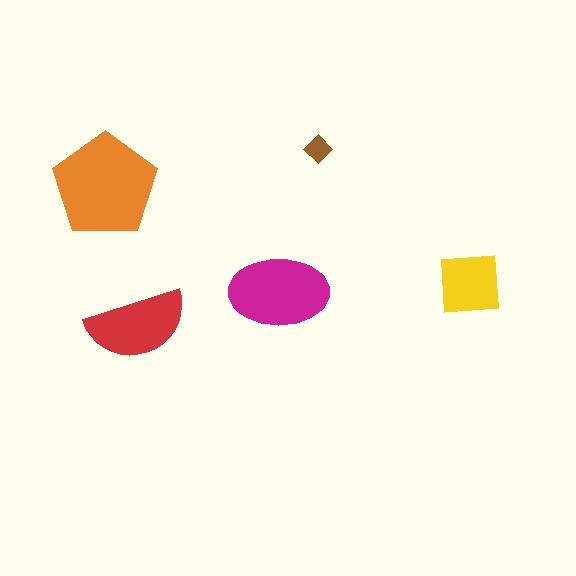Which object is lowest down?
The red semicircle is bottommost.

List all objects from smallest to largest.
The brown diamond, the yellow square, the red semicircle, the magenta ellipse, the orange pentagon.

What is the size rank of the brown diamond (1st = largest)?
5th.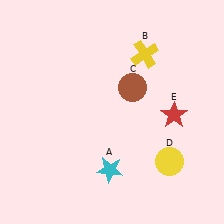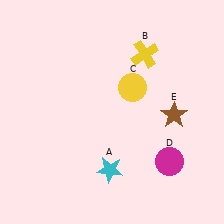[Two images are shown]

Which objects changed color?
C changed from brown to yellow. D changed from yellow to magenta. E changed from red to brown.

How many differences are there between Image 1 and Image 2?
There are 3 differences between the two images.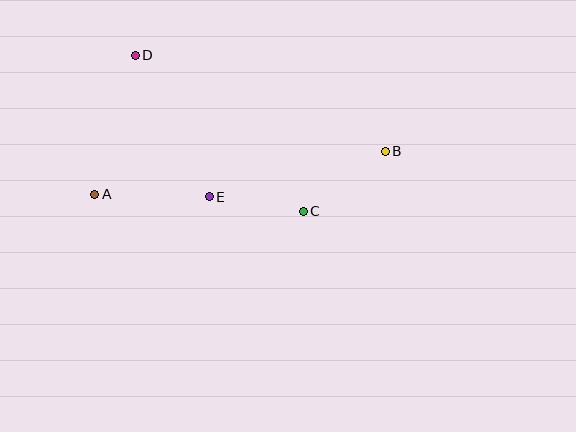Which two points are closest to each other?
Points C and E are closest to each other.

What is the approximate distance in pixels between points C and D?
The distance between C and D is approximately 229 pixels.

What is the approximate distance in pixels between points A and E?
The distance between A and E is approximately 114 pixels.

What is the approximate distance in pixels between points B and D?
The distance between B and D is approximately 268 pixels.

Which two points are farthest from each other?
Points A and B are farthest from each other.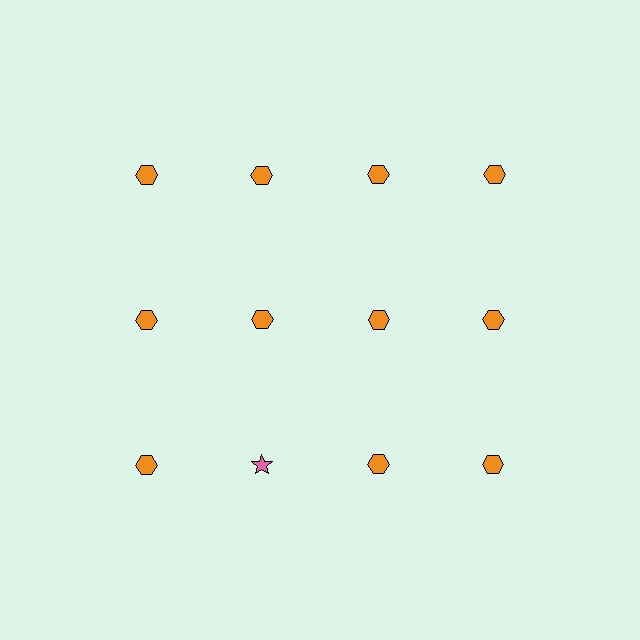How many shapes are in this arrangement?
There are 12 shapes arranged in a grid pattern.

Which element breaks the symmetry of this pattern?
The pink star in the third row, second from left column breaks the symmetry. All other shapes are orange hexagons.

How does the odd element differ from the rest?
It differs in both color (pink instead of orange) and shape (star instead of hexagon).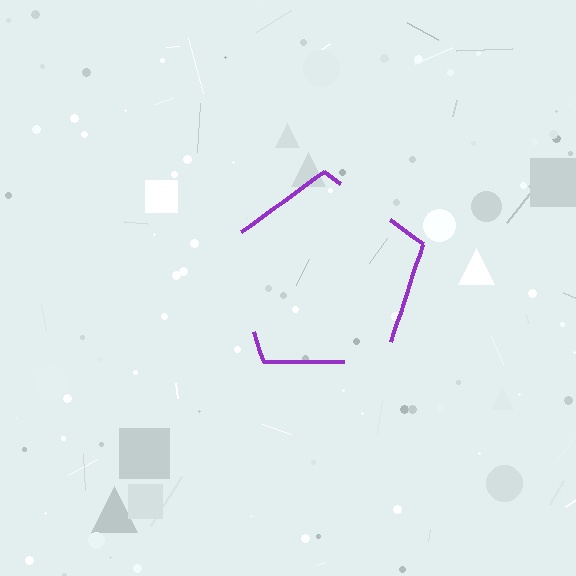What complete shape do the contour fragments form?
The contour fragments form a pentagon.